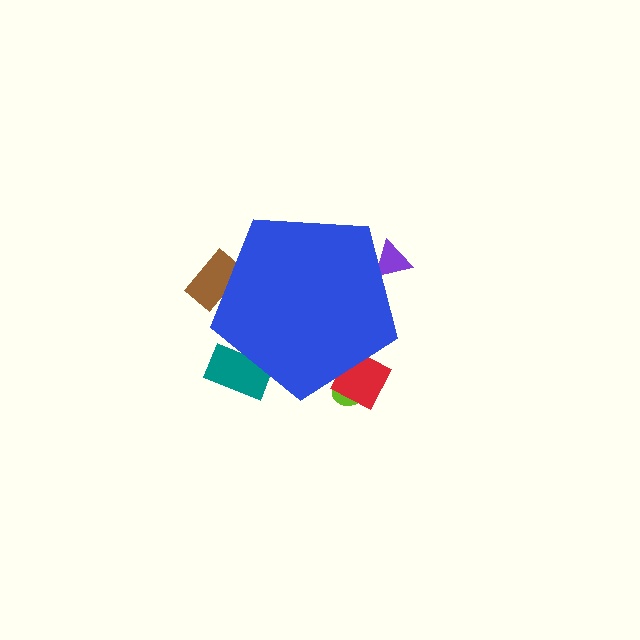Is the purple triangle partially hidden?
Yes, the purple triangle is partially hidden behind the blue pentagon.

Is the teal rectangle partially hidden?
Yes, the teal rectangle is partially hidden behind the blue pentagon.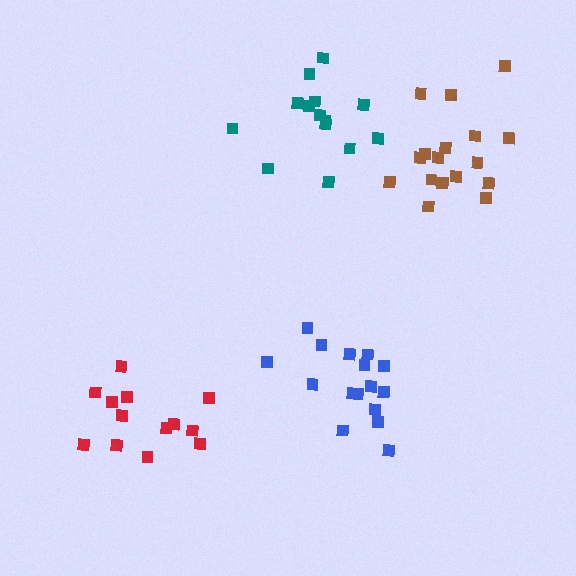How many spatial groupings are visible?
There are 4 spatial groupings.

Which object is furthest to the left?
The red cluster is leftmost.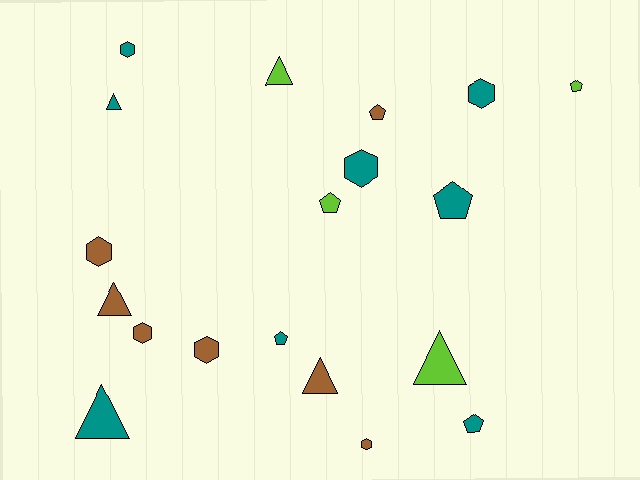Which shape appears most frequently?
Hexagon, with 7 objects.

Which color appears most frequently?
Teal, with 8 objects.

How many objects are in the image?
There are 19 objects.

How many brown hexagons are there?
There are 4 brown hexagons.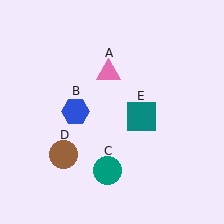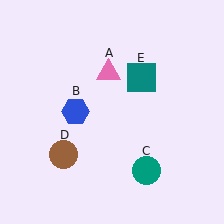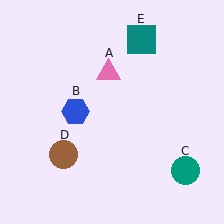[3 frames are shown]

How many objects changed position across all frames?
2 objects changed position: teal circle (object C), teal square (object E).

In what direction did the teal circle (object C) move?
The teal circle (object C) moved right.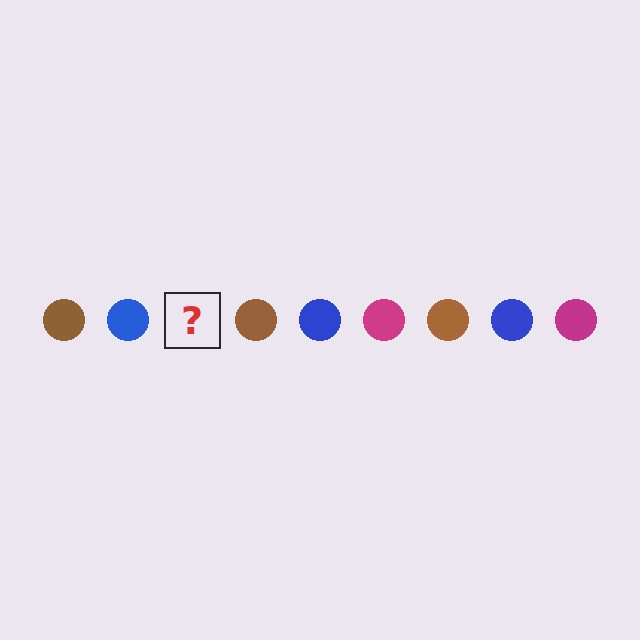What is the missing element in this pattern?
The missing element is a magenta circle.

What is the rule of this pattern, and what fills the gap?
The rule is that the pattern cycles through brown, blue, magenta circles. The gap should be filled with a magenta circle.